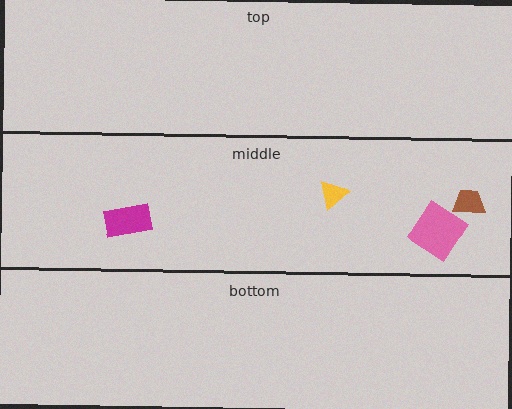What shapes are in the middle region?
The magenta rectangle, the pink diamond, the brown trapezoid, the yellow triangle.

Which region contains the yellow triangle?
The middle region.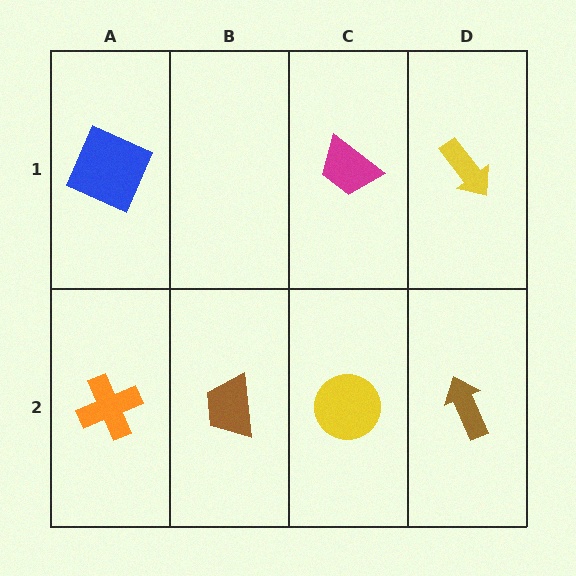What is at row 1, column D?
A yellow arrow.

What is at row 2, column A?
An orange cross.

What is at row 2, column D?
A brown arrow.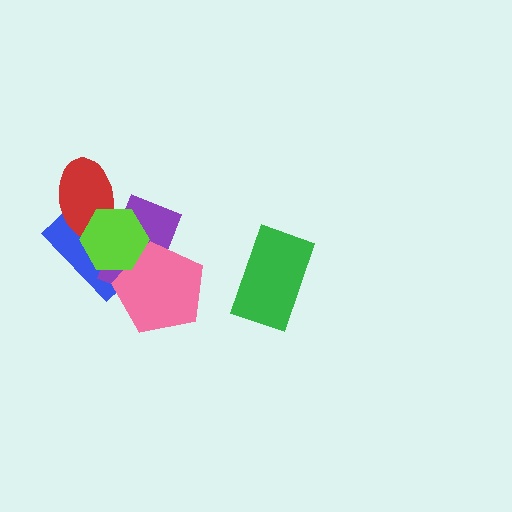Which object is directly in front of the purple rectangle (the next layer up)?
The red ellipse is directly in front of the purple rectangle.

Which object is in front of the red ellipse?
The lime hexagon is in front of the red ellipse.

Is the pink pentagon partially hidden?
Yes, it is partially covered by another shape.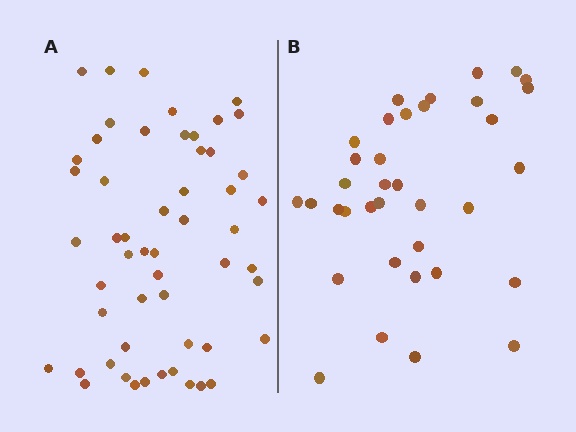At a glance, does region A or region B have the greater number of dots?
Region A (the left region) has more dots.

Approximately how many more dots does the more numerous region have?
Region A has approximately 20 more dots than region B.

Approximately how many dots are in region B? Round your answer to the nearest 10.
About 40 dots. (The exact count is 36, which rounds to 40.)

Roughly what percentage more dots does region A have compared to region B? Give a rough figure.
About 50% more.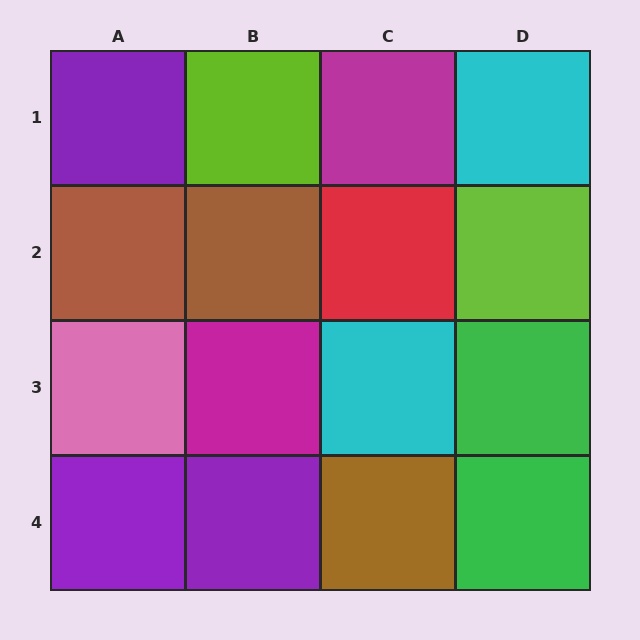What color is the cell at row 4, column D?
Green.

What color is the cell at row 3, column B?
Magenta.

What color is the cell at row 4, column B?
Purple.